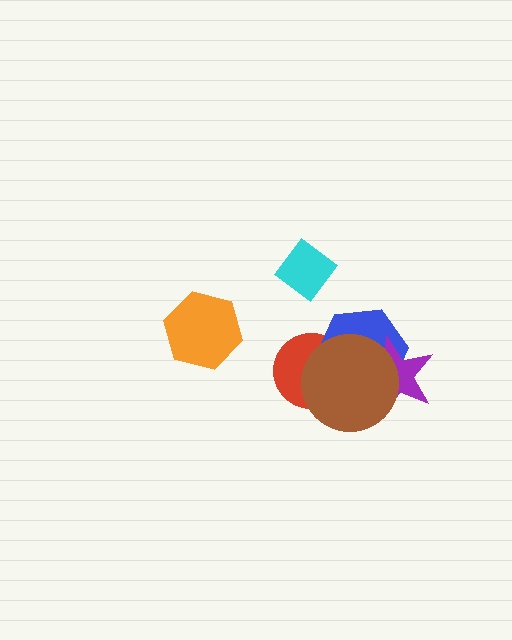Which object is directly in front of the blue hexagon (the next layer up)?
The purple star is directly in front of the blue hexagon.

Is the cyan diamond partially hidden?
No, no other shape covers it.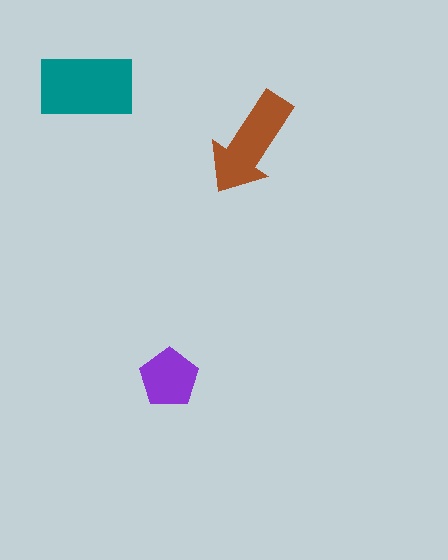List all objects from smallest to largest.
The purple pentagon, the brown arrow, the teal rectangle.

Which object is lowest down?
The purple pentagon is bottommost.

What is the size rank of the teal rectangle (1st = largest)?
1st.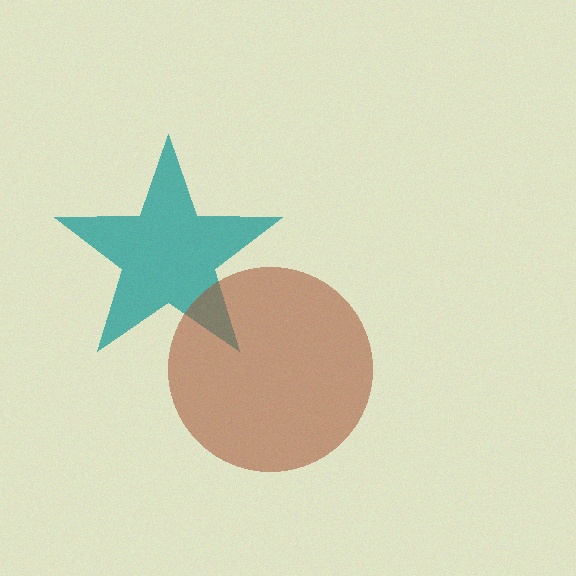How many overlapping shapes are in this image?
There are 2 overlapping shapes in the image.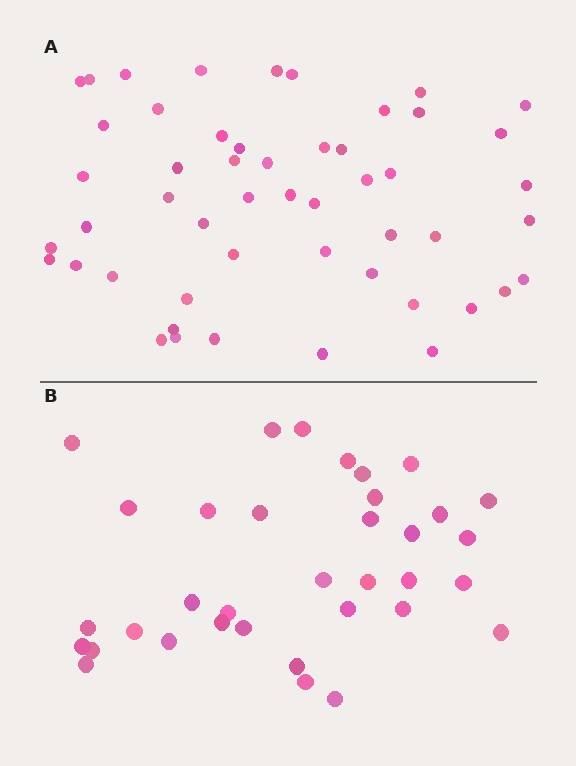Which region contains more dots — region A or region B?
Region A (the top region) has more dots.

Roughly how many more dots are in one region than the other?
Region A has approximately 15 more dots than region B.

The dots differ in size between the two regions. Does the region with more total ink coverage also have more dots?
No. Region B has more total ink coverage because its dots are larger, but region A actually contains more individual dots. Total area can be misleading — the number of items is what matters here.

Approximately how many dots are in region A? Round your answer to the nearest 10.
About 50 dots. (The exact count is 51, which rounds to 50.)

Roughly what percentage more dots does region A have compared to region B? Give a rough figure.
About 45% more.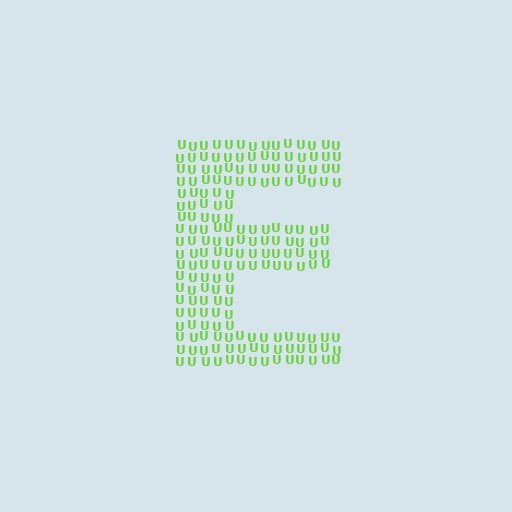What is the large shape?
The large shape is the letter E.